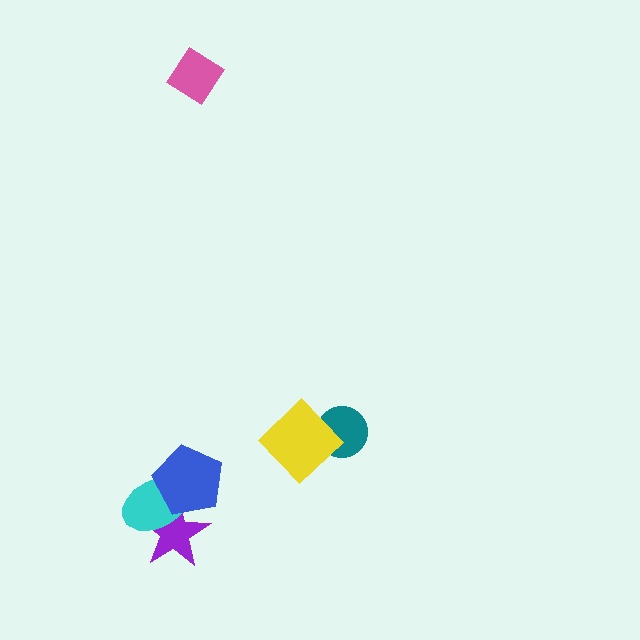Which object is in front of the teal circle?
The yellow diamond is in front of the teal circle.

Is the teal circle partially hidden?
Yes, it is partially covered by another shape.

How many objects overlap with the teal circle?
1 object overlaps with the teal circle.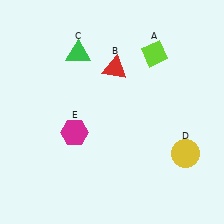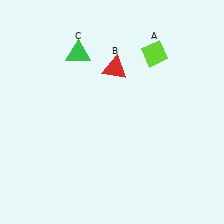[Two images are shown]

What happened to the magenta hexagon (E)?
The magenta hexagon (E) was removed in Image 2. It was in the bottom-left area of Image 1.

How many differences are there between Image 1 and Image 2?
There are 2 differences between the two images.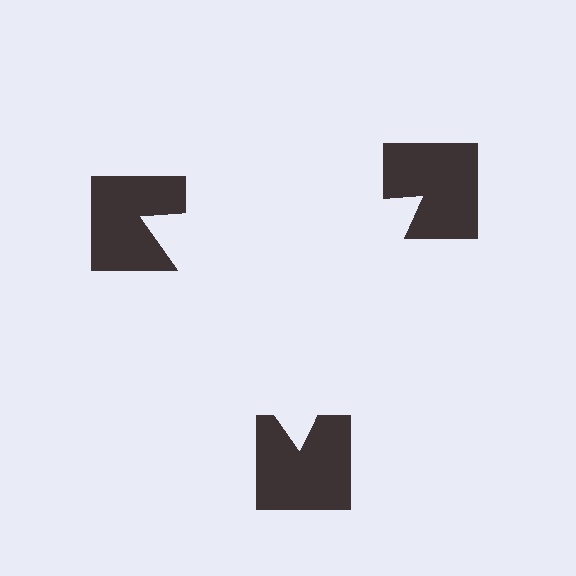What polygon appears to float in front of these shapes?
An illusory triangle — its edges are inferred from the aligned wedge cuts in the notched squares, not physically drawn.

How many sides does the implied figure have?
3 sides.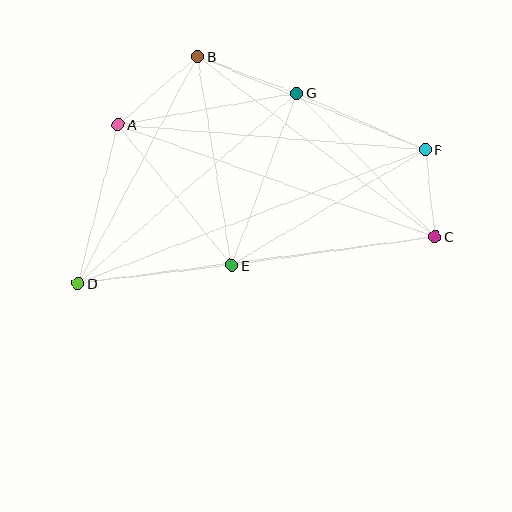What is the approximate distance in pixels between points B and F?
The distance between B and F is approximately 246 pixels.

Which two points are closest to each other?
Points C and F are closest to each other.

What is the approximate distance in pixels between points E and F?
The distance between E and F is approximately 226 pixels.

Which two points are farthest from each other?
Points D and F are farthest from each other.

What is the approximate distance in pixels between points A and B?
The distance between A and B is approximately 105 pixels.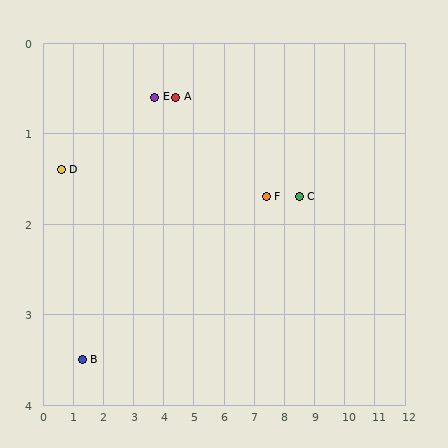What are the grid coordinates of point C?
Point C is at approximately (8.5, 1.7).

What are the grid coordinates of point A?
Point A is at approximately (4.4, 0.6).